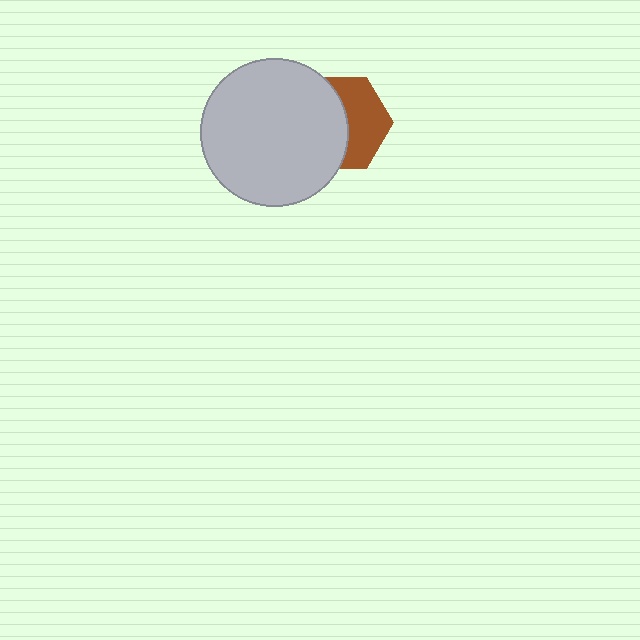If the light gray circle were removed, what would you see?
You would see the complete brown hexagon.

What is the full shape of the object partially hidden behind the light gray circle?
The partially hidden object is a brown hexagon.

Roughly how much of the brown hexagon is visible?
About half of it is visible (roughly 47%).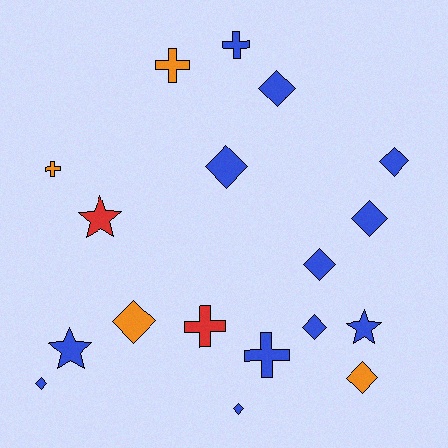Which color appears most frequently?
Blue, with 12 objects.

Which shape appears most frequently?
Diamond, with 10 objects.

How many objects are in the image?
There are 18 objects.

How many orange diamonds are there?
There are 2 orange diamonds.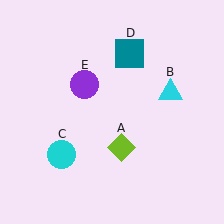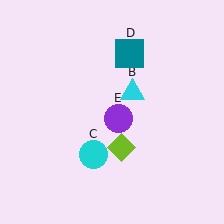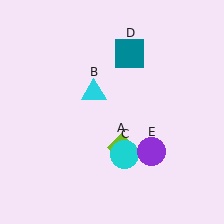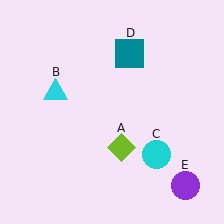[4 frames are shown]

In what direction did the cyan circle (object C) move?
The cyan circle (object C) moved right.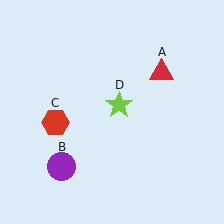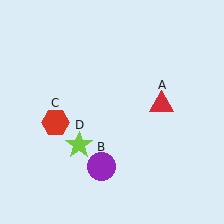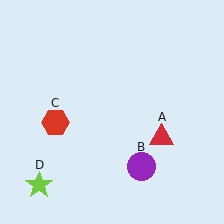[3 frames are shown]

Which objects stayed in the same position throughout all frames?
Red hexagon (object C) remained stationary.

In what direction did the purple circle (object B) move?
The purple circle (object B) moved right.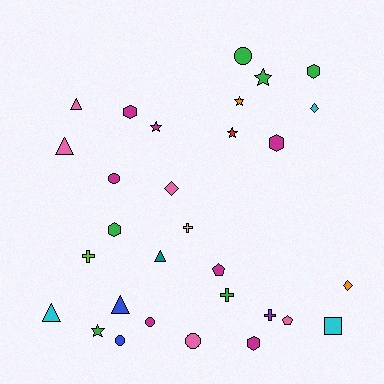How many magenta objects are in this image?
There are 7 magenta objects.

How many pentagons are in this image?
There are 2 pentagons.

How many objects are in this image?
There are 30 objects.